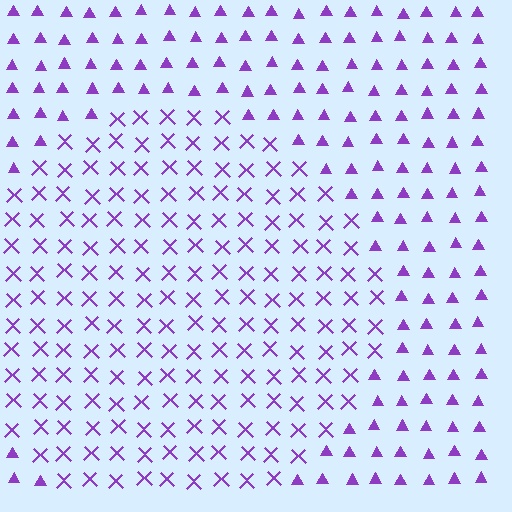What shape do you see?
I see a circle.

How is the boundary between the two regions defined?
The boundary is defined by a change in element shape: X marks inside vs. triangles outside. All elements share the same color and spacing.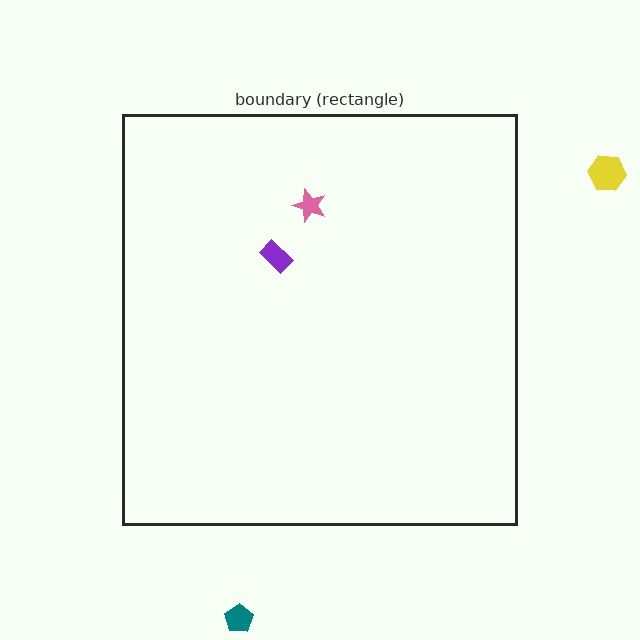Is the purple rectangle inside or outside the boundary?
Inside.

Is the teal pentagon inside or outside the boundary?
Outside.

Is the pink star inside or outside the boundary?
Inside.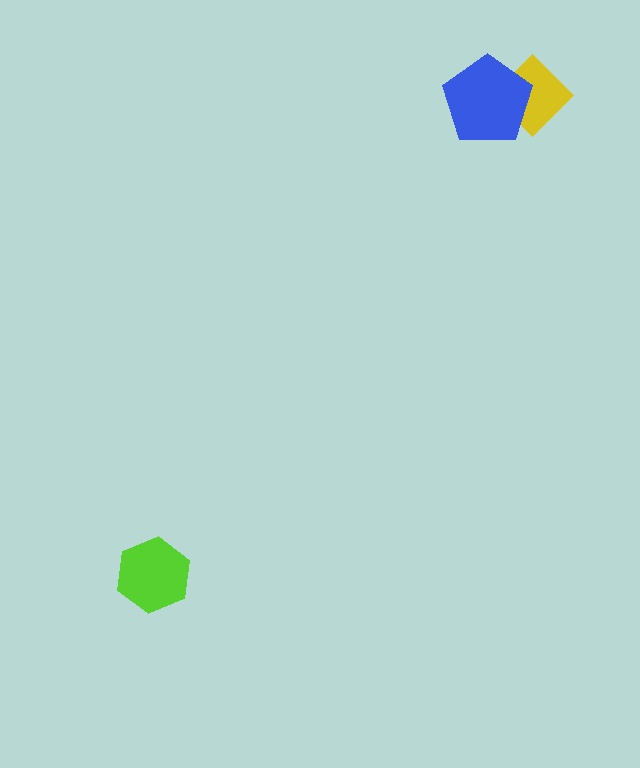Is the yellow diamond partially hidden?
Yes, it is partially covered by another shape.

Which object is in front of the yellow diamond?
The blue pentagon is in front of the yellow diamond.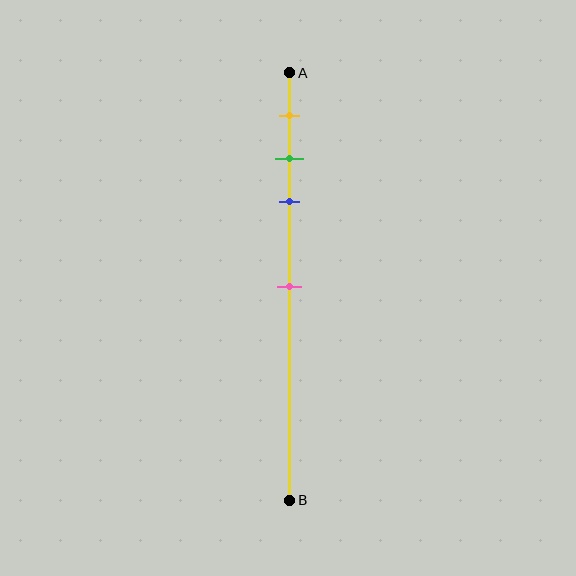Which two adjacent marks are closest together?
The green and blue marks are the closest adjacent pair.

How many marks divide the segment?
There are 4 marks dividing the segment.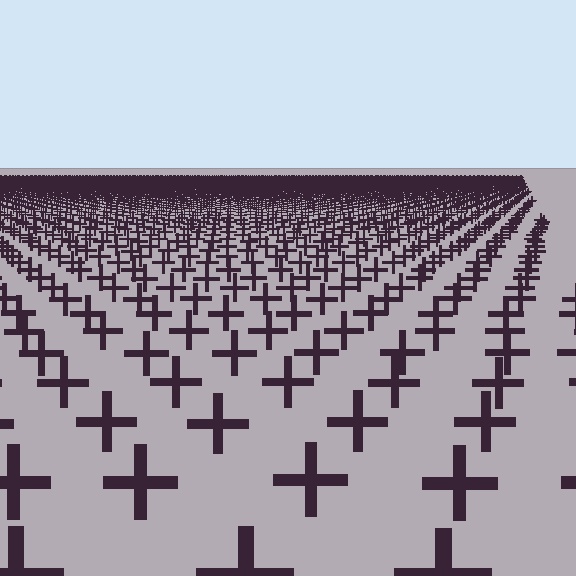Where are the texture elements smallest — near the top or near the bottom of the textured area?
Near the top.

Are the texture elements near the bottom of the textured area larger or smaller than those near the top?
Larger. Near the bottom, elements are closer to the viewer and appear at a bigger on-screen size.